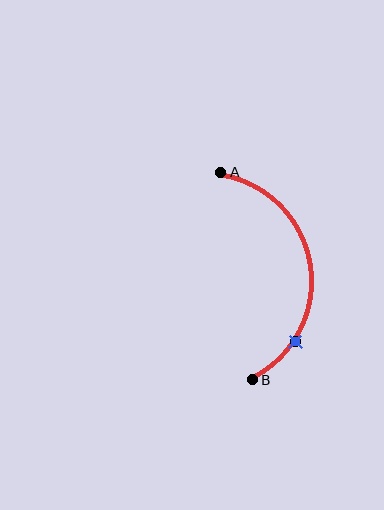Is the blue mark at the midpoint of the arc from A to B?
No. The blue mark lies on the arc but is closer to endpoint B. The arc midpoint would be at the point on the curve equidistant along the arc from both A and B.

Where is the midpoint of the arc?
The arc midpoint is the point on the curve farthest from the straight line joining A and B. It sits to the right of that line.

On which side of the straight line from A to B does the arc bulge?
The arc bulges to the right of the straight line connecting A and B.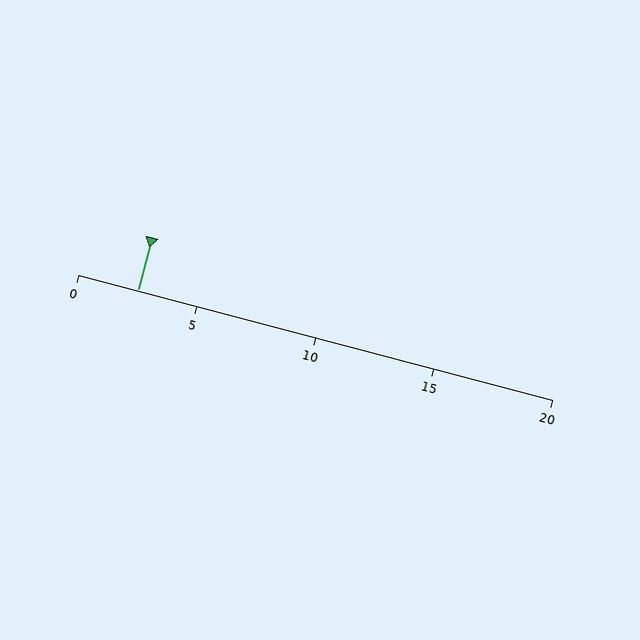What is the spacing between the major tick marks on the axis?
The major ticks are spaced 5 apart.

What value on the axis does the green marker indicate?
The marker indicates approximately 2.5.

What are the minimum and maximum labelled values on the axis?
The axis runs from 0 to 20.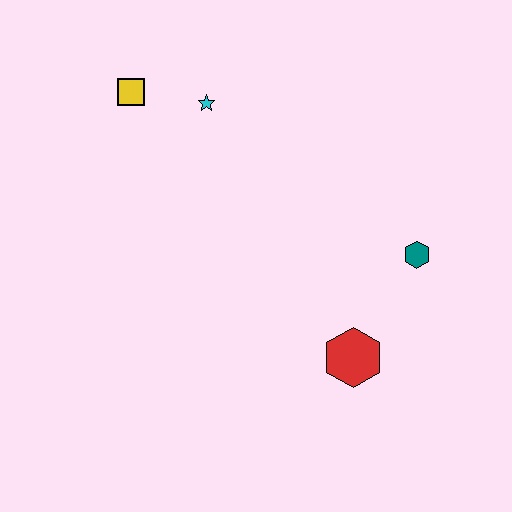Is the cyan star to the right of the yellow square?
Yes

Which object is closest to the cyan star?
The yellow square is closest to the cyan star.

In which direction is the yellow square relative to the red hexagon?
The yellow square is above the red hexagon.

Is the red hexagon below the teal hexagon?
Yes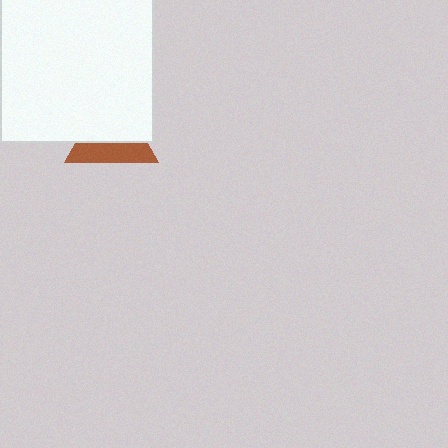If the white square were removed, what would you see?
You would see the complete brown triangle.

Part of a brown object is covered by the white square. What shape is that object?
It is a triangle.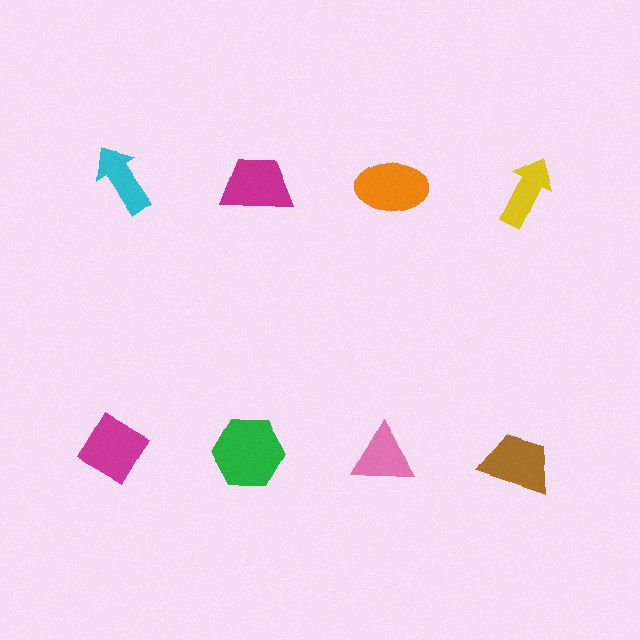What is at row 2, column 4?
A brown trapezoid.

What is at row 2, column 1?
A magenta diamond.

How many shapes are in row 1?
4 shapes.